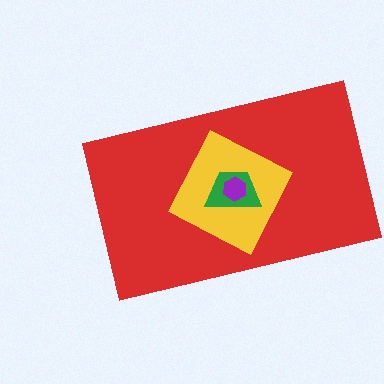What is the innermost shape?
The purple hexagon.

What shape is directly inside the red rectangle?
The yellow square.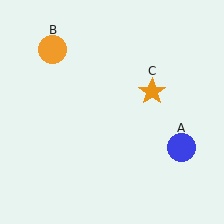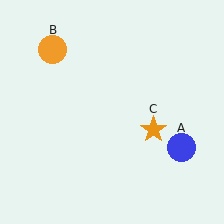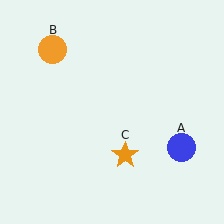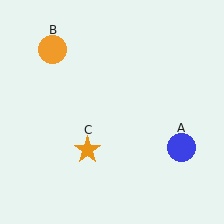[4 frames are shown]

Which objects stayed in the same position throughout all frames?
Blue circle (object A) and orange circle (object B) remained stationary.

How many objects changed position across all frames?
1 object changed position: orange star (object C).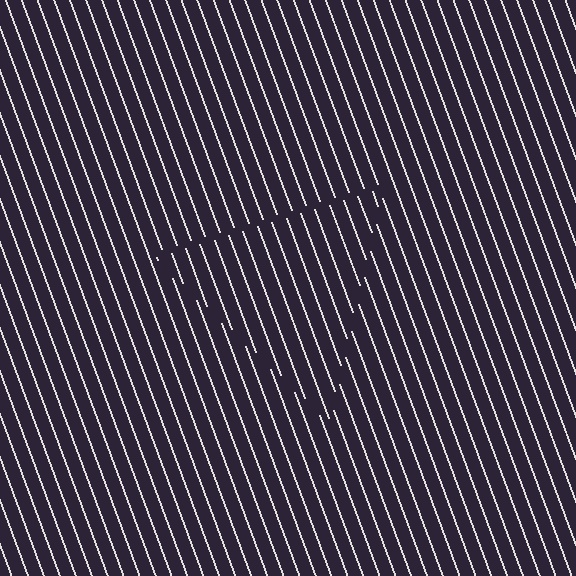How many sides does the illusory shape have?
3 sides — the line-ends trace a triangle.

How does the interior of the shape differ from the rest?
The interior of the shape contains the same grating, shifted by half a period — the contour is defined by the phase discontinuity where line-ends from the inner and outer gratings abut.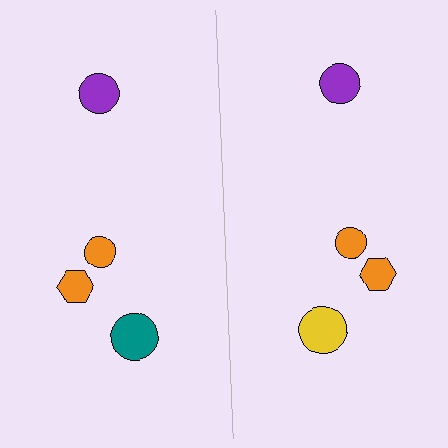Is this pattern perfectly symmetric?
No, the pattern is not perfectly symmetric. The yellow circle on the right side breaks the symmetry — its mirror counterpart is teal.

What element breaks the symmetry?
The yellow circle on the right side breaks the symmetry — its mirror counterpart is teal.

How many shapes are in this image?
There are 8 shapes in this image.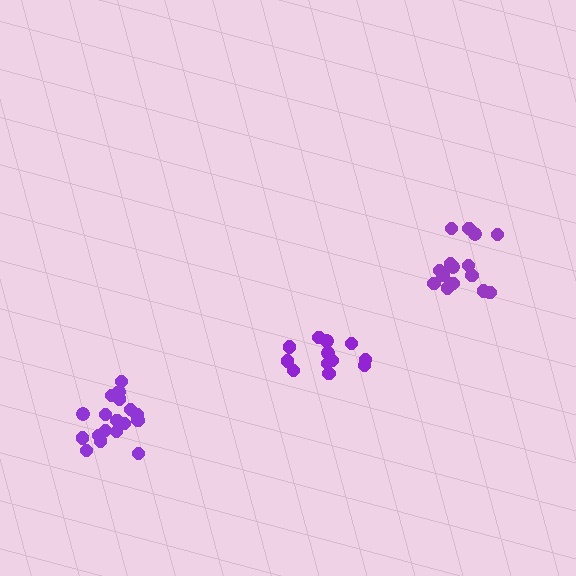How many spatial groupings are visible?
There are 3 spatial groupings.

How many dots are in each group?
Group 1: 12 dots, Group 2: 17 dots, Group 3: 18 dots (47 total).